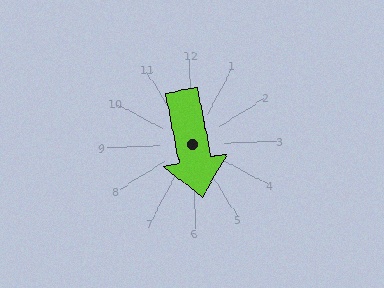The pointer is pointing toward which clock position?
Roughly 6 o'clock.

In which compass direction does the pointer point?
South.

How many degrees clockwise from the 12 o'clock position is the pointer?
Approximately 171 degrees.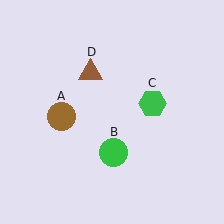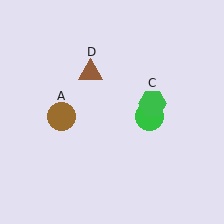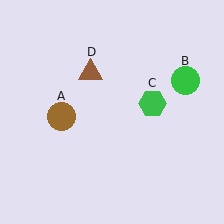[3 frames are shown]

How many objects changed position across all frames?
1 object changed position: green circle (object B).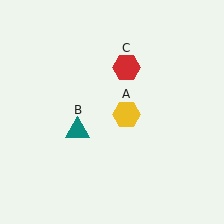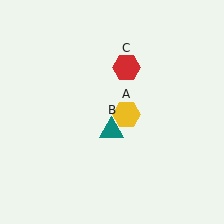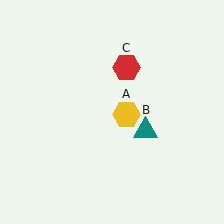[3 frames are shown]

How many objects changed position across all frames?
1 object changed position: teal triangle (object B).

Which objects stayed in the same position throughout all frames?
Yellow hexagon (object A) and red hexagon (object C) remained stationary.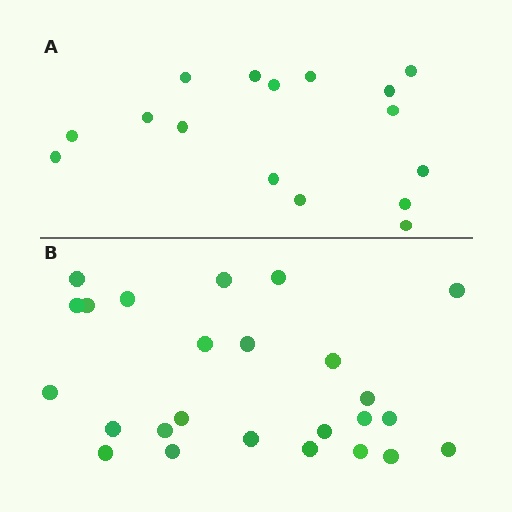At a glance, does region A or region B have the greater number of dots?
Region B (the bottom region) has more dots.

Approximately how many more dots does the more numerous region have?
Region B has roughly 8 or so more dots than region A.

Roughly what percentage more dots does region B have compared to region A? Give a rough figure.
About 55% more.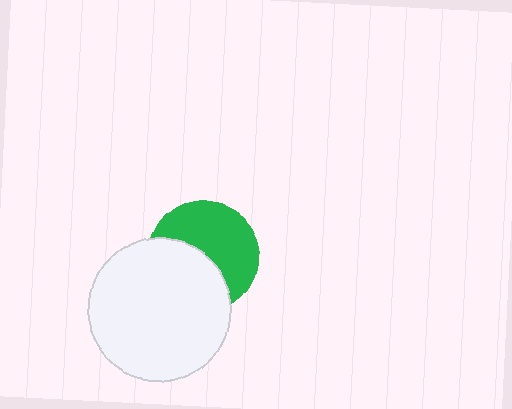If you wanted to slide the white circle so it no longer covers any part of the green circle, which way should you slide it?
Slide it toward the lower-left — that is the most direct way to separate the two shapes.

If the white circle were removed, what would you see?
You would see the complete green circle.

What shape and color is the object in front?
The object in front is a white circle.